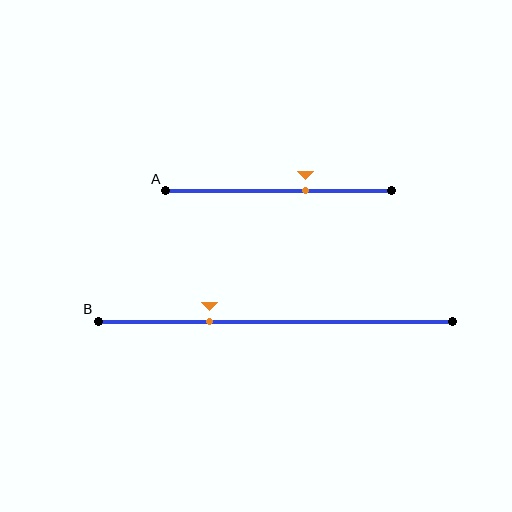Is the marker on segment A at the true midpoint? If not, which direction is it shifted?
No, the marker on segment A is shifted to the right by about 12% of the segment length.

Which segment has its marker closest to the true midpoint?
Segment A has its marker closest to the true midpoint.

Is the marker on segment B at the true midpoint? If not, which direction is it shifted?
No, the marker on segment B is shifted to the left by about 19% of the segment length.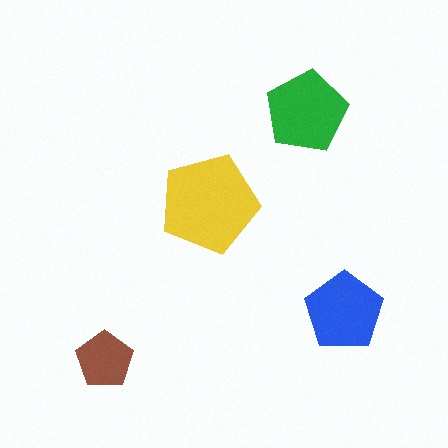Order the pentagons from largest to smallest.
the yellow one, the green one, the blue one, the brown one.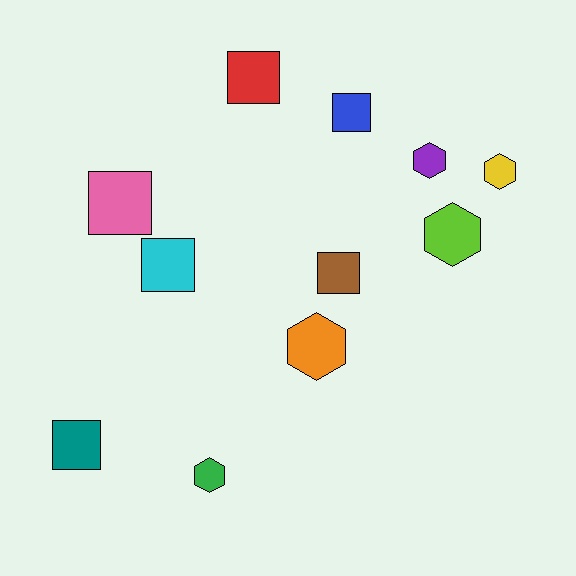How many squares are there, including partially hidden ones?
There are 6 squares.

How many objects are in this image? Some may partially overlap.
There are 11 objects.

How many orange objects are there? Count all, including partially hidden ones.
There is 1 orange object.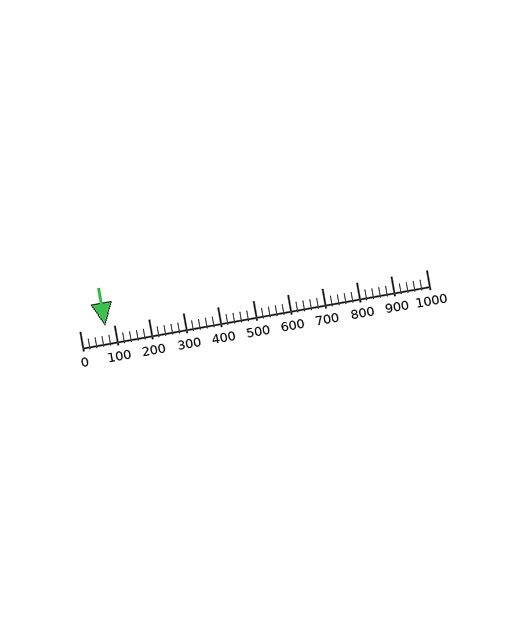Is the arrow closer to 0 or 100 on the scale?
The arrow is closer to 100.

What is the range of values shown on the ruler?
The ruler shows values from 0 to 1000.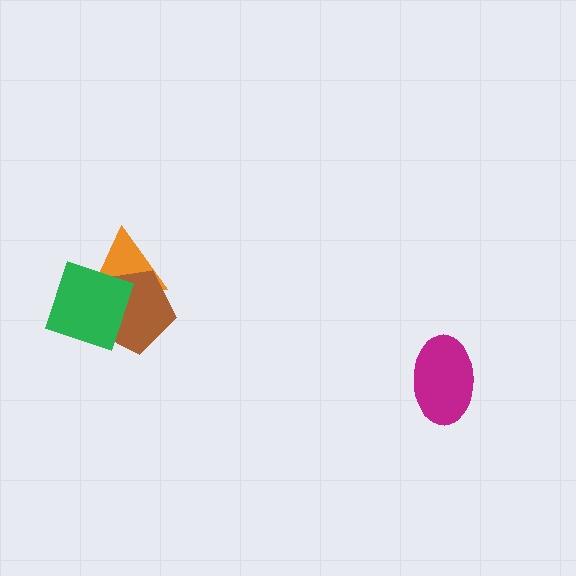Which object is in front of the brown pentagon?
The green diamond is in front of the brown pentagon.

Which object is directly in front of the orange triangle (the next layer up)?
The brown pentagon is directly in front of the orange triangle.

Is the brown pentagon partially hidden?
Yes, it is partially covered by another shape.